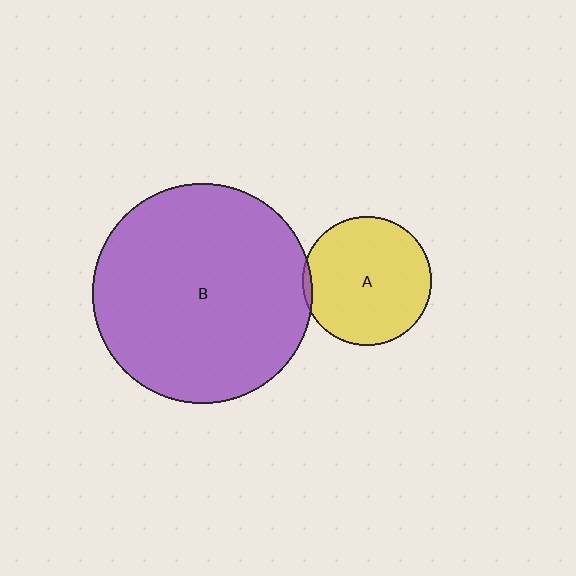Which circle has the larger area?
Circle B (purple).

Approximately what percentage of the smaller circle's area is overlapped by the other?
Approximately 5%.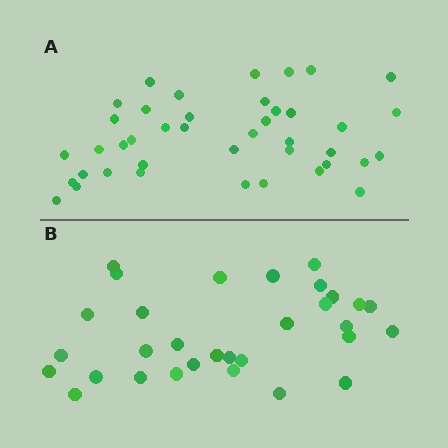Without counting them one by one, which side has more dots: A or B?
Region A (the top region) has more dots.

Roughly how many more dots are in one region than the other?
Region A has roughly 10 or so more dots than region B.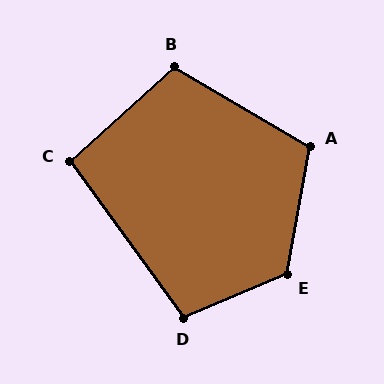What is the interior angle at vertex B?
Approximately 107 degrees (obtuse).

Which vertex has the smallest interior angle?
C, at approximately 96 degrees.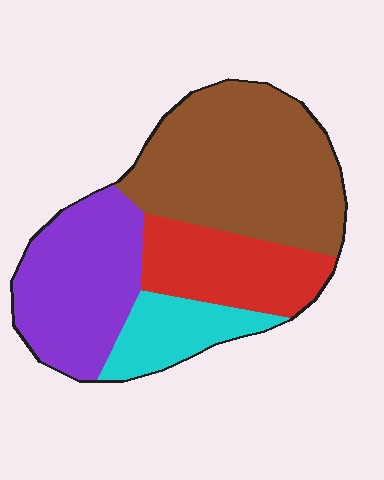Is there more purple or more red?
Purple.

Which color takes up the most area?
Brown, at roughly 40%.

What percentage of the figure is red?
Red covers roughly 20% of the figure.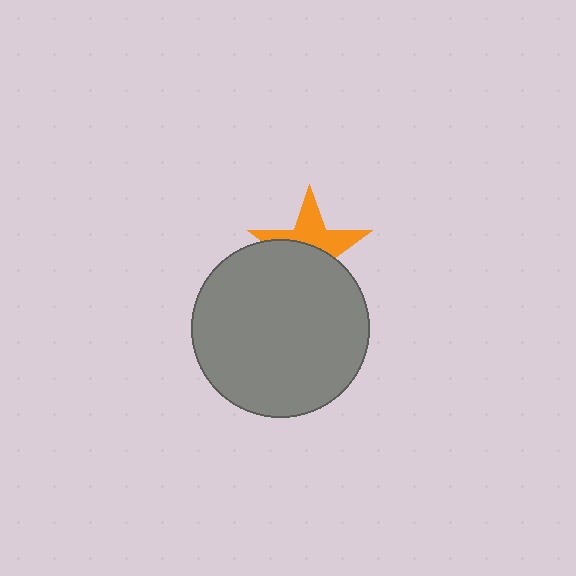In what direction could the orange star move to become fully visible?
The orange star could move up. That would shift it out from behind the gray circle entirely.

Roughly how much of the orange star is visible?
About half of it is visible (roughly 47%).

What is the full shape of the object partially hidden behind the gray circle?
The partially hidden object is an orange star.